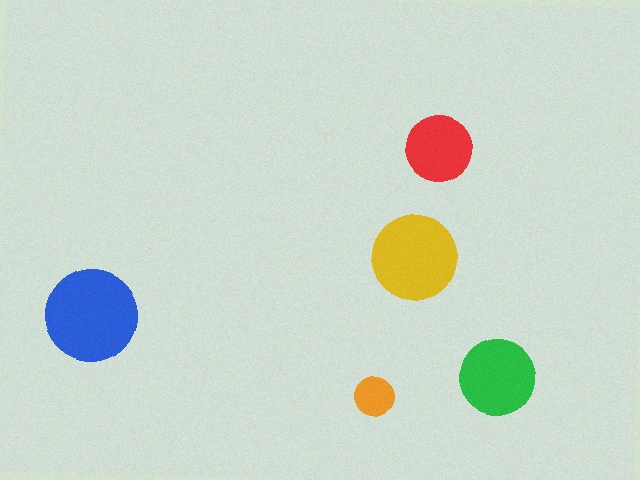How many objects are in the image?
There are 5 objects in the image.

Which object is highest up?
The red circle is topmost.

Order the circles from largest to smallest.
the blue one, the yellow one, the green one, the red one, the orange one.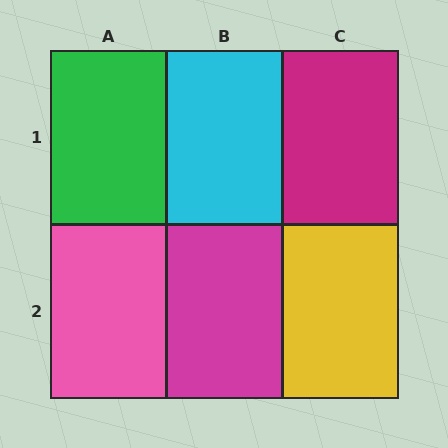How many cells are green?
1 cell is green.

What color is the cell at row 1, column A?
Green.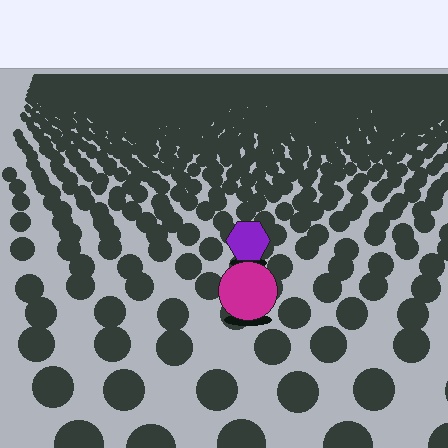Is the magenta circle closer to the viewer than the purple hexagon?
Yes. The magenta circle is closer — you can tell from the texture gradient: the ground texture is coarser near it.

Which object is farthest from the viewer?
The purple hexagon is farthest from the viewer. It appears smaller and the ground texture around it is denser.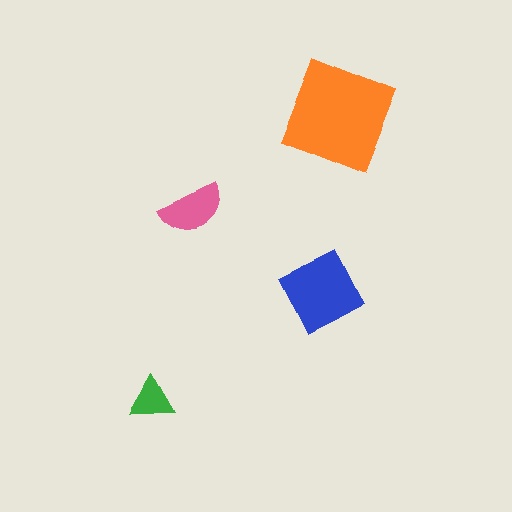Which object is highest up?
The orange diamond is topmost.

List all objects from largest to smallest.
The orange diamond, the blue square, the pink semicircle, the green triangle.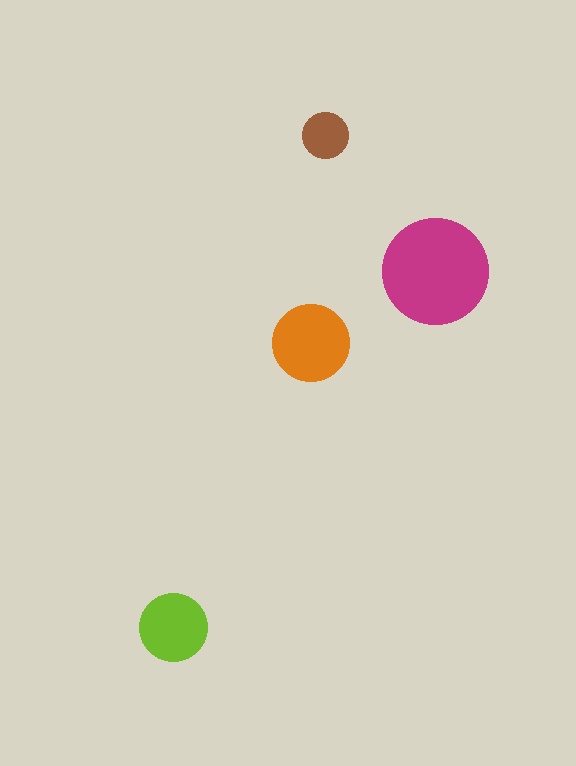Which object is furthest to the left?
The lime circle is leftmost.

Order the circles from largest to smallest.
the magenta one, the orange one, the lime one, the brown one.